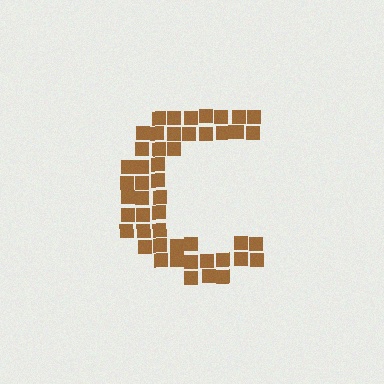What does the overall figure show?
The overall figure shows the letter C.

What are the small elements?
The small elements are squares.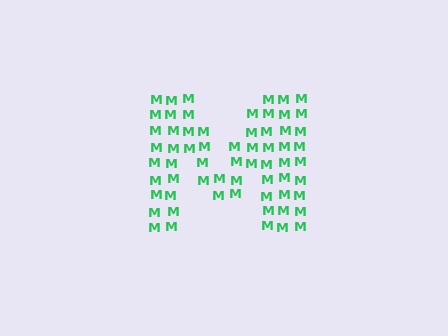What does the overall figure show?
The overall figure shows the letter M.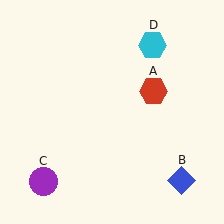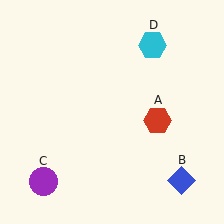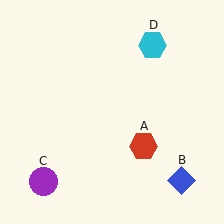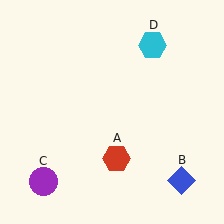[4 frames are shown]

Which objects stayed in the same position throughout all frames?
Blue diamond (object B) and purple circle (object C) and cyan hexagon (object D) remained stationary.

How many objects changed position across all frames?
1 object changed position: red hexagon (object A).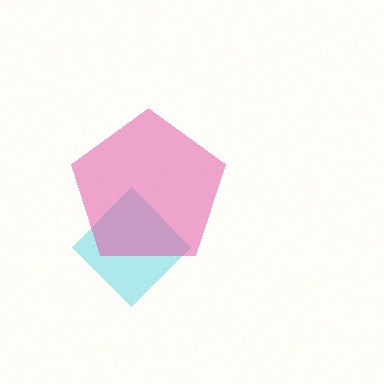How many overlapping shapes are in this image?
There are 2 overlapping shapes in the image.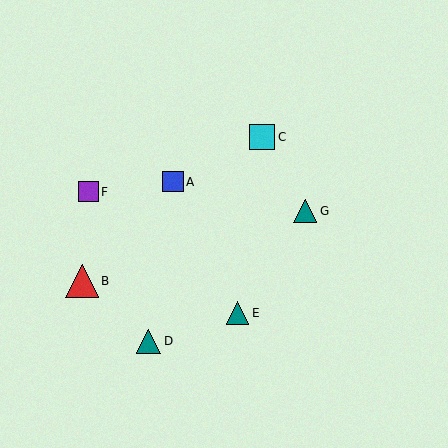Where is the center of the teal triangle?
The center of the teal triangle is at (148, 341).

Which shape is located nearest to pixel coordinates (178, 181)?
The blue square (labeled A) at (173, 182) is nearest to that location.